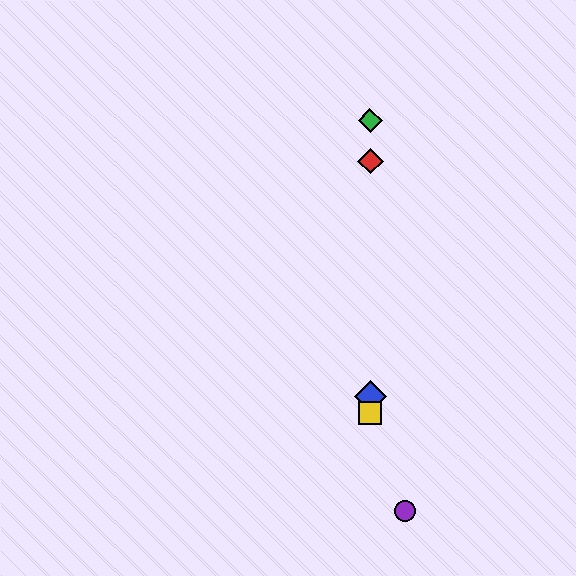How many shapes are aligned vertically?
4 shapes (the red diamond, the blue diamond, the green diamond, the yellow square) are aligned vertically.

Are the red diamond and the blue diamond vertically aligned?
Yes, both are at x≈370.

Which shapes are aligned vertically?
The red diamond, the blue diamond, the green diamond, the yellow square are aligned vertically.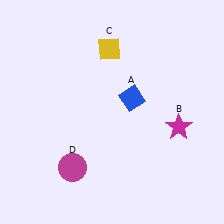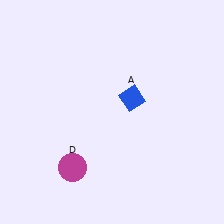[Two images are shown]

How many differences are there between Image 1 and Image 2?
There are 2 differences between the two images.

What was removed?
The yellow diamond (C), the magenta star (B) were removed in Image 2.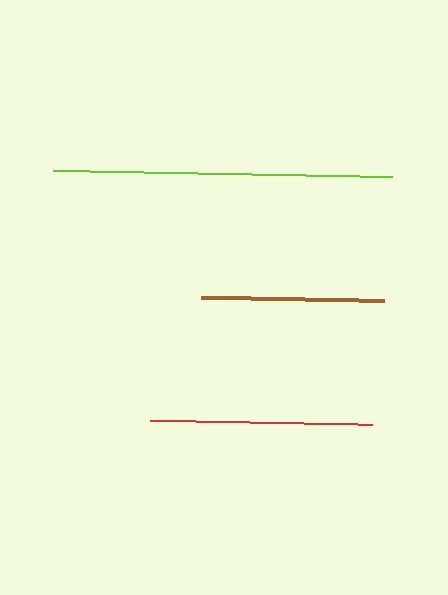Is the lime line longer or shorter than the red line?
The lime line is longer than the red line.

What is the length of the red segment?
The red segment is approximately 221 pixels long.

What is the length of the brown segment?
The brown segment is approximately 183 pixels long.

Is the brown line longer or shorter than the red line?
The red line is longer than the brown line.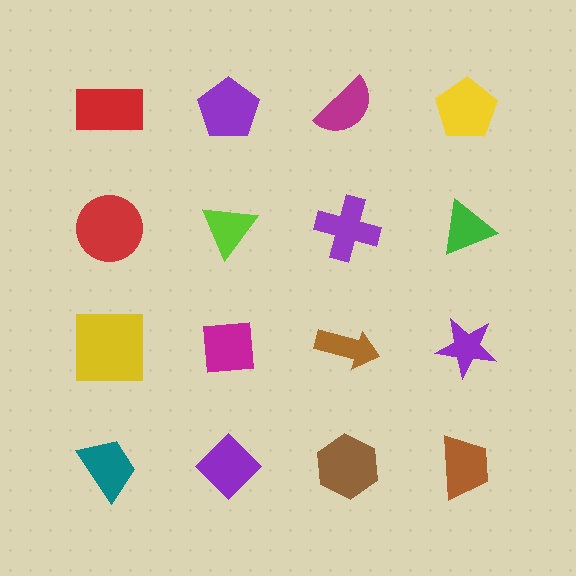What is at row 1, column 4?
A yellow pentagon.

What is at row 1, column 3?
A magenta semicircle.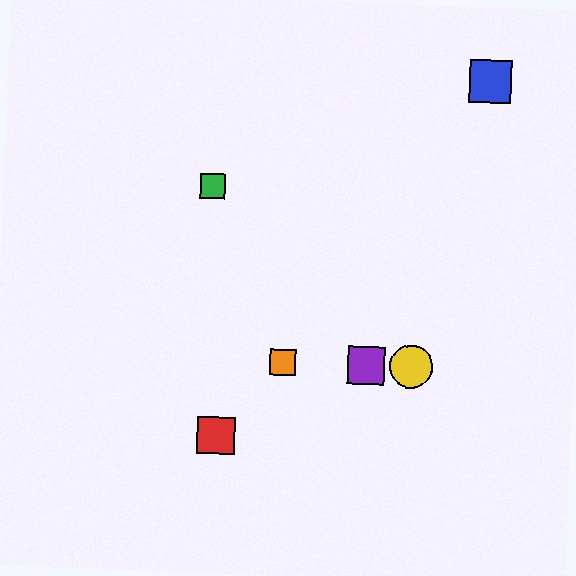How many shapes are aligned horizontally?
3 shapes (the yellow circle, the purple square, the orange square) are aligned horizontally.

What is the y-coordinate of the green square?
The green square is at y≈186.